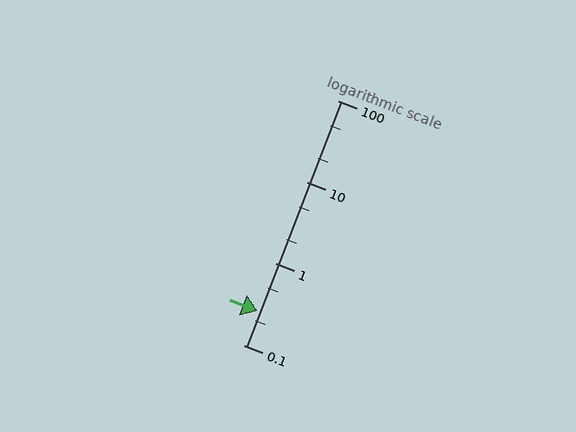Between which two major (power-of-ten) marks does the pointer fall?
The pointer is between 0.1 and 1.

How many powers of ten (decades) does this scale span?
The scale spans 3 decades, from 0.1 to 100.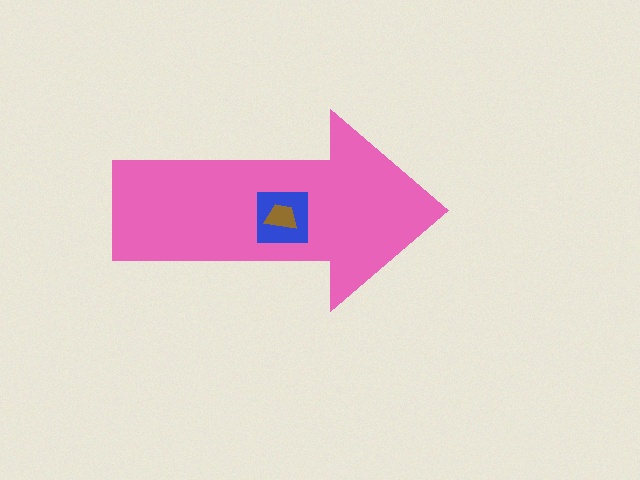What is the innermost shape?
The brown trapezoid.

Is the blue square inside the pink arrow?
Yes.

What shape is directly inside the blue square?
The brown trapezoid.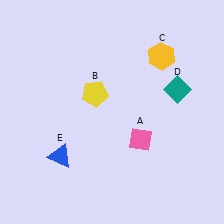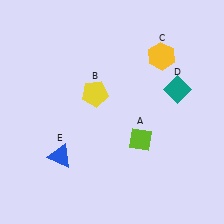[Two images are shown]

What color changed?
The diamond (A) changed from pink in Image 1 to lime in Image 2.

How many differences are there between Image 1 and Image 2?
There is 1 difference between the two images.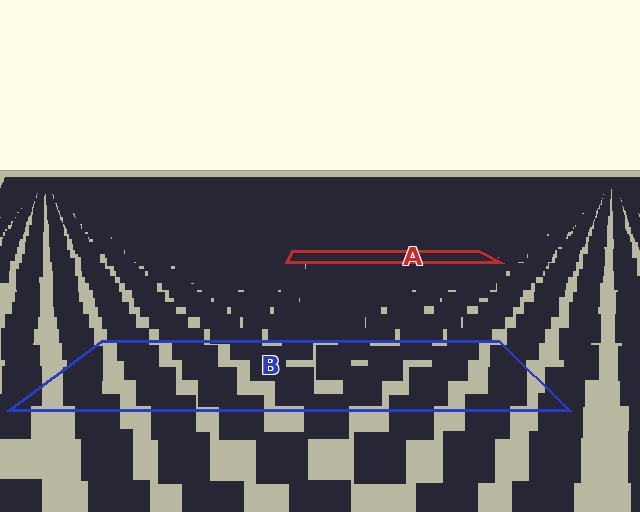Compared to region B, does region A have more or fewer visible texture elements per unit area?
Region A has more texture elements per unit area — they are packed more densely because it is farther away.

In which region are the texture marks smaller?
The texture marks are smaller in region A, because it is farther away.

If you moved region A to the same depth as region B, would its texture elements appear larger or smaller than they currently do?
They would appear larger. At a closer depth, the same texture elements are projected at a bigger on-screen size.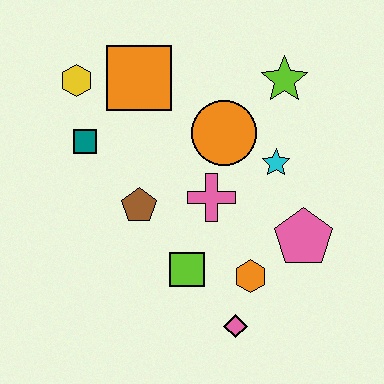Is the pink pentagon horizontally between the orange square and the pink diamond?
No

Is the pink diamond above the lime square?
No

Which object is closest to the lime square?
The orange hexagon is closest to the lime square.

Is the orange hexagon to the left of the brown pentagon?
No